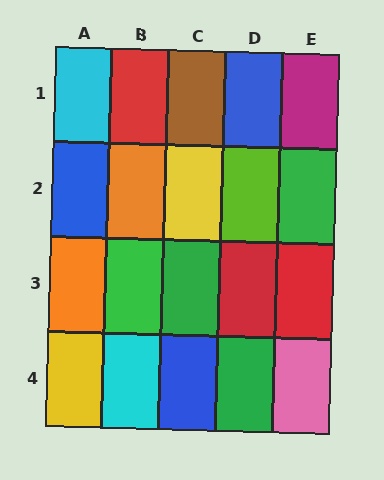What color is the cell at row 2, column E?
Green.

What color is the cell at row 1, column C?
Brown.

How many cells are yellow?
2 cells are yellow.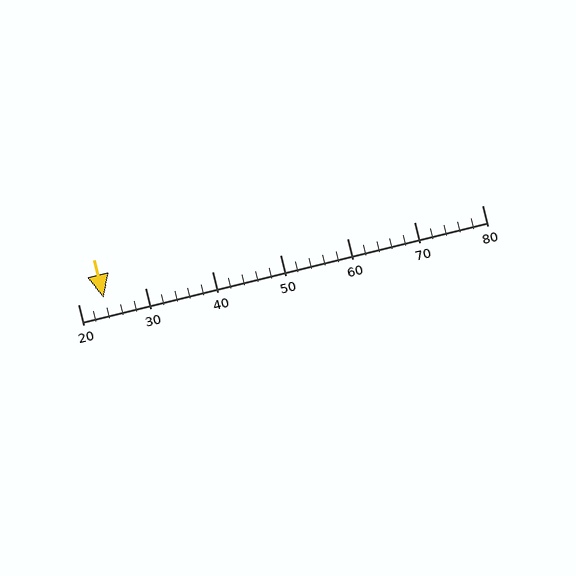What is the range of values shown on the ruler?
The ruler shows values from 20 to 80.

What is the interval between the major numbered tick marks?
The major tick marks are spaced 10 units apart.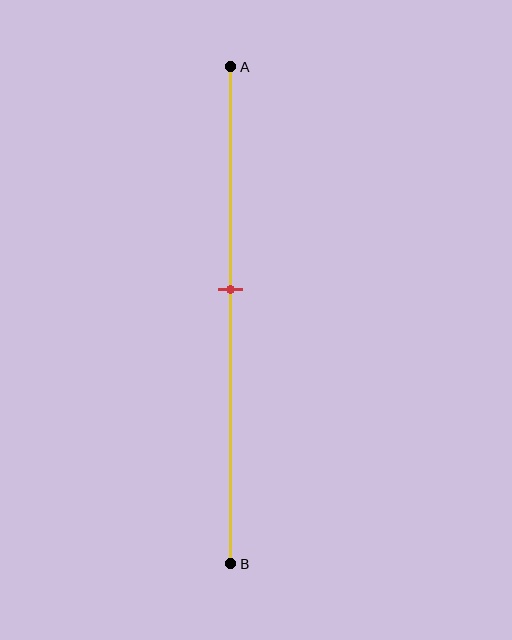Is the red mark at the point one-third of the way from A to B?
No, the mark is at about 45% from A, not at the 33% one-third point.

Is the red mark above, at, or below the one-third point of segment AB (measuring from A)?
The red mark is below the one-third point of segment AB.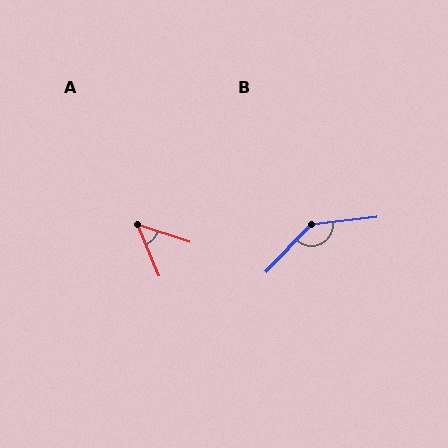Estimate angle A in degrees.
Approximately 49 degrees.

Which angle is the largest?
B, at approximately 140 degrees.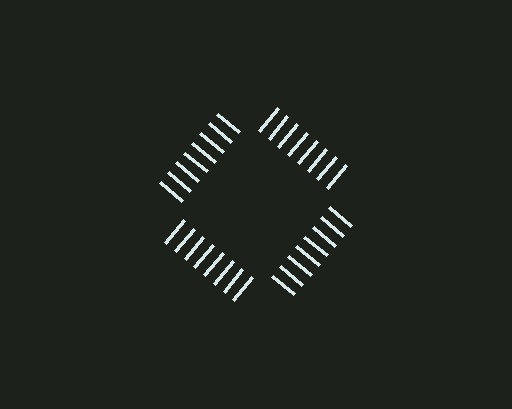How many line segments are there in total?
32 — 8 along each of the 4 edges.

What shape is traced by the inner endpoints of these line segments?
An illusory square — the line segments terminate on its edges but no continuous stroke is drawn.